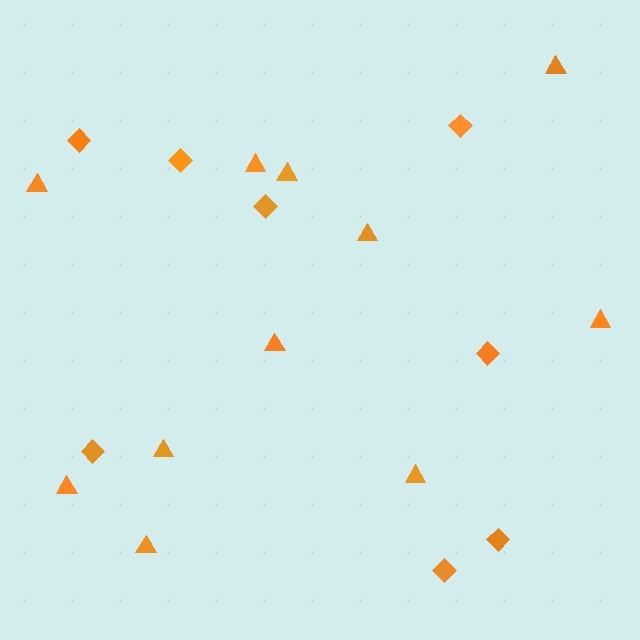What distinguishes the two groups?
There are 2 groups: one group of triangles (11) and one group of diamonds (8).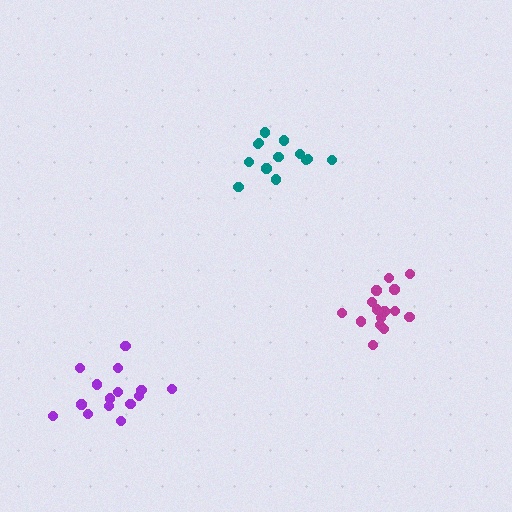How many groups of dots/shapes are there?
There are 3 groups.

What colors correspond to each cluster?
The clusters are colored: purple, teal, magenta.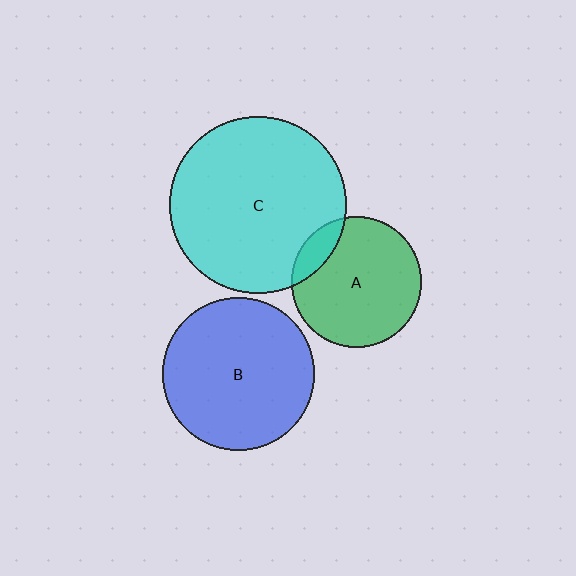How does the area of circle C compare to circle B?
Approximately 1.3 times.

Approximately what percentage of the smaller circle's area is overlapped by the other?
Approximately 15%.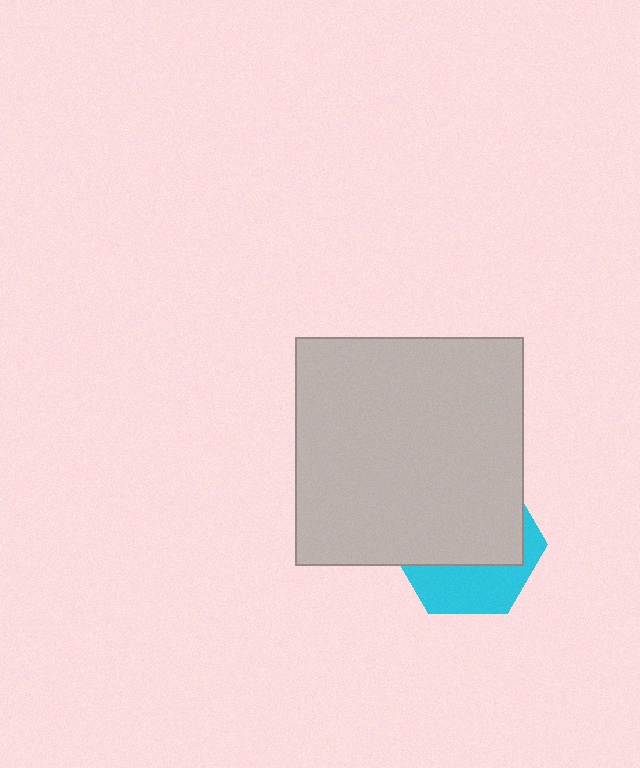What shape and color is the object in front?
The object in front is a light gray square.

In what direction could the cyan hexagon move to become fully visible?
The cyan hexagon could move down. That would shift it out from behind the light gray square entirely.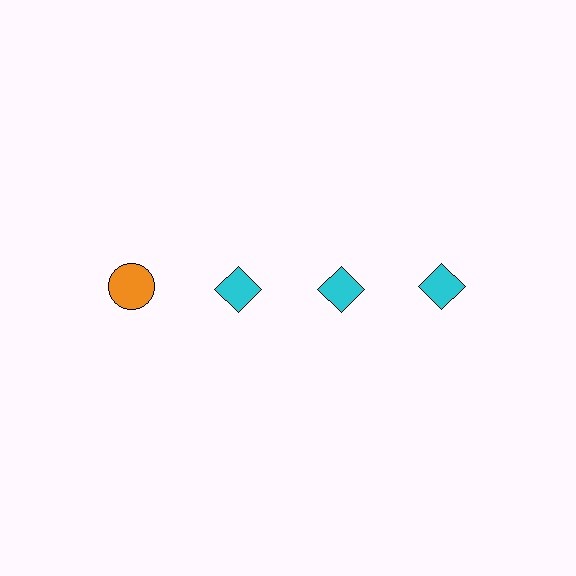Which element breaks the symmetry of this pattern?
The orange circle in the top row, leftmost column breaks the symmetry. All other shapes are cyan diamonds.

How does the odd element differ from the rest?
It differs in both color (orange instead of cyan) and shape (circle instead of diamond).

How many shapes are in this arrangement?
There are 4 shapes arranged in a grid pattern.